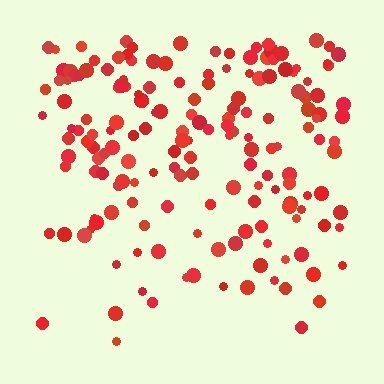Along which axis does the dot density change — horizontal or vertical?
Vertical.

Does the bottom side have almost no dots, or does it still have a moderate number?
Still a moderate number, just noticeably fewer than the top.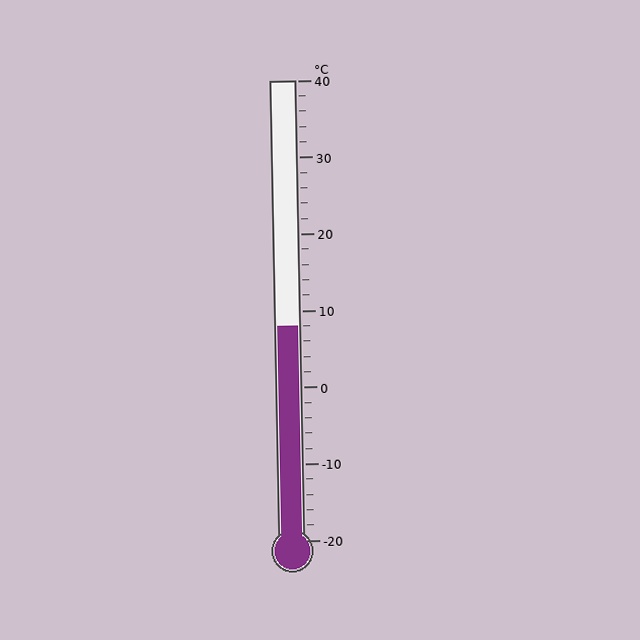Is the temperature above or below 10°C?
The temperature is below 10°C.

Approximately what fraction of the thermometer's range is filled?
The thermometer is filled to approximately 45% of its range.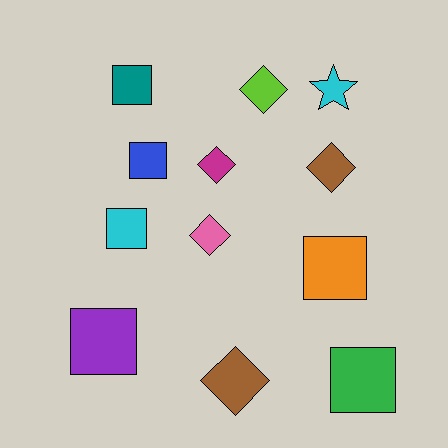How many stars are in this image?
There is 1 star.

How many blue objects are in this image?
There is 1 blue object.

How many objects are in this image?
There are 12 objects.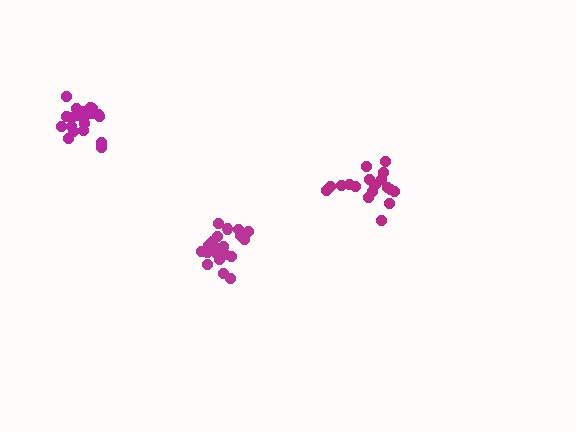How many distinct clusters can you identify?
There are 3 distinct clusters.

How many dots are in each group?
Group 1: 20 dots, Group 2: 18 dots, Group 3: 20 dots (58 total).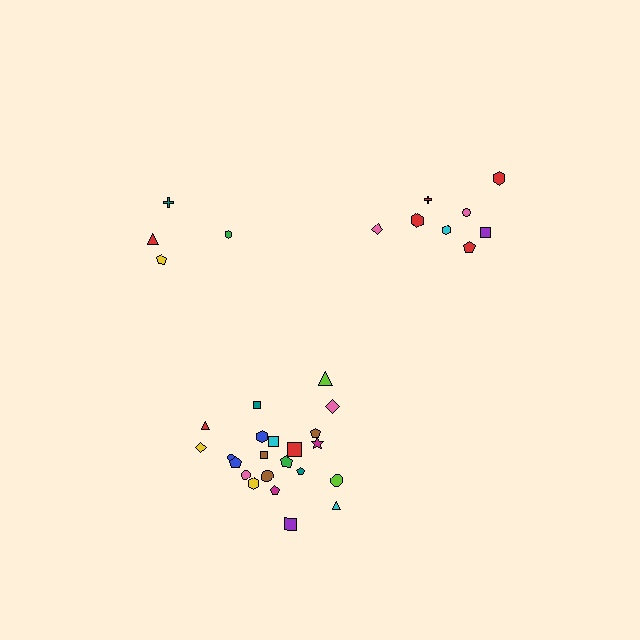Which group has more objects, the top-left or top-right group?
The top-right group.